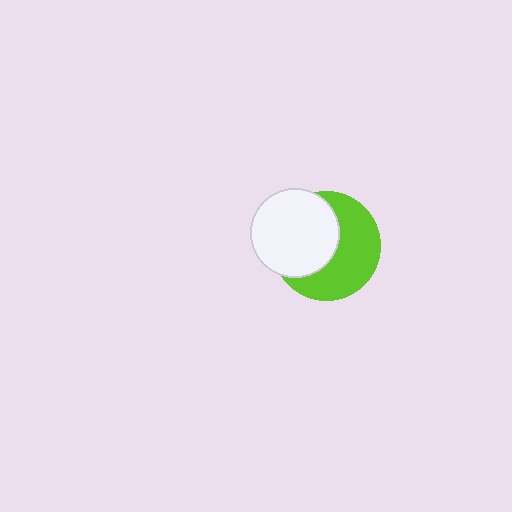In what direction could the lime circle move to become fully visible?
The lime circle could move right. That would shift it out from behind the white circle entirely.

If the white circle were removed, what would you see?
You would see the complete lime circle.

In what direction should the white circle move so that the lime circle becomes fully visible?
The white circle should move left. That is the shortest direction to clear the overlap and leave the lime circle fully visible.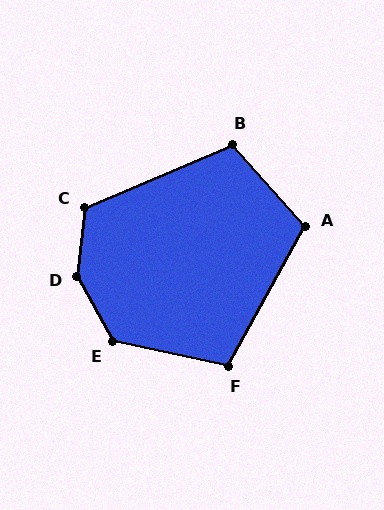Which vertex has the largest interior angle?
D, at approximately 145 degrees.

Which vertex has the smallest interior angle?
F, at approximately 107 degrees.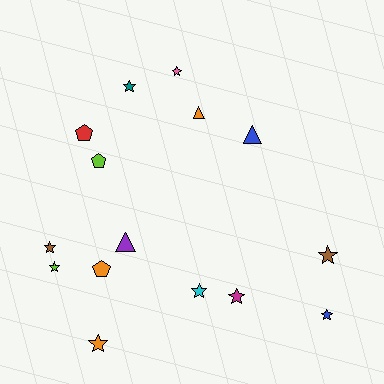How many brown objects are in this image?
There are 2 brown objects.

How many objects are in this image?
There are 15 objects.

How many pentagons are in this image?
There are 3 pentagons.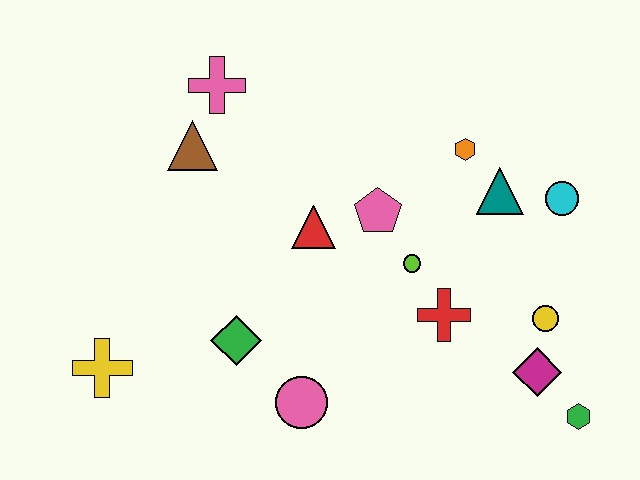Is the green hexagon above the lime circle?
No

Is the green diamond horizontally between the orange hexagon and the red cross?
No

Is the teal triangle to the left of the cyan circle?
Yes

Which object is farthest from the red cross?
The yellow cross is farthest from the red cross.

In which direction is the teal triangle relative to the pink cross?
The teal triangle is to the right of the pink cross.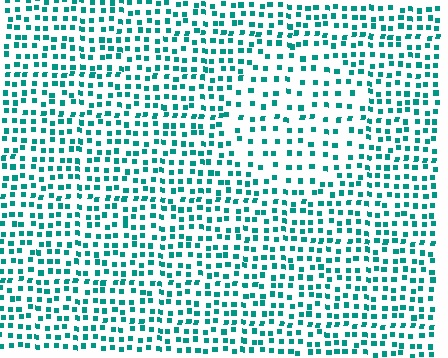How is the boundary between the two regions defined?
The boundary is defined by a change in element density (approximately 1.7x ratio). All elements are the same color, size, and shape.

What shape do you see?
I see a circle.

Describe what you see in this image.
The image contains small teal elements arranged at two different densities. A circle-shaped region is visible where the elements are less densely packed than the surrounding area.